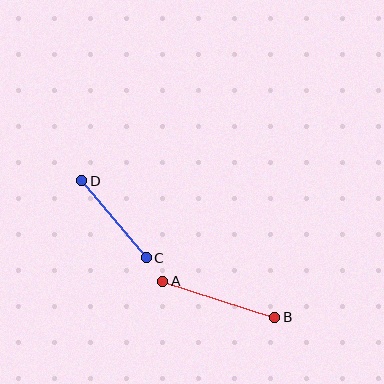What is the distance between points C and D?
The distance is approximately 100 pixels.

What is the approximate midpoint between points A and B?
The midpoint is at approximately (219, 299) pixels.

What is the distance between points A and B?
The distance is approximately 118 pixels.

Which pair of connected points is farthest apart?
Points A and B are farthest apart.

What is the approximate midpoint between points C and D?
The midpoint is at approximately (114, 219) pixels.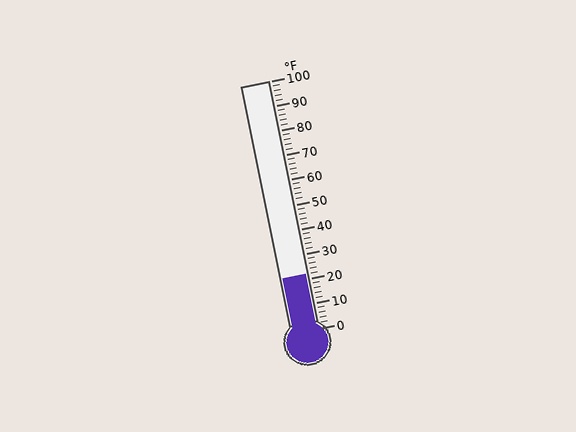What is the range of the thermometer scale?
The thermometer scale ranges from 0°F to 100°F.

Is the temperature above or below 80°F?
The temperature is below 80°F.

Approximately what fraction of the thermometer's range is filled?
The thermometer is filled to approximately 20% of its range.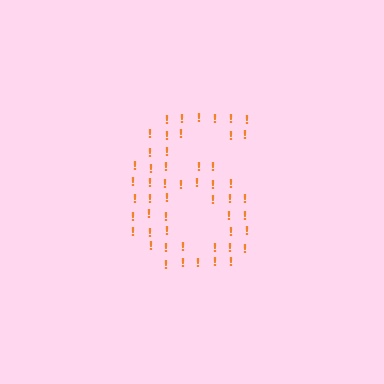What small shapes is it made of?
It is made of small exclamation marks.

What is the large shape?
The large shape is the digit 6.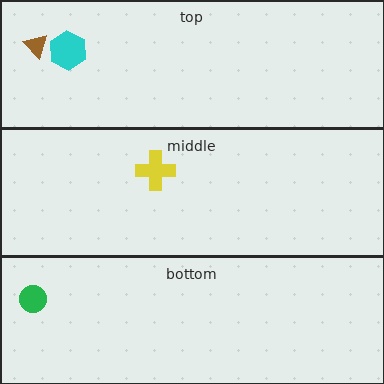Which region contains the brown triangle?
The top region.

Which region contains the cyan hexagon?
The top region.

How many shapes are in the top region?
2.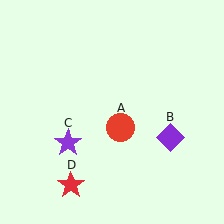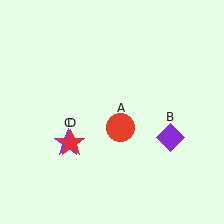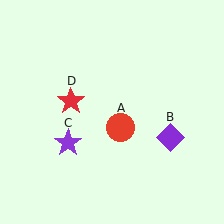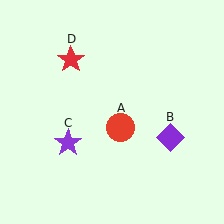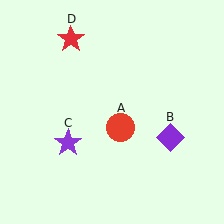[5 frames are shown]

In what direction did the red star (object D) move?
The red star (object D) moved up.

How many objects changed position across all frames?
1 object changed position: red star (object D).